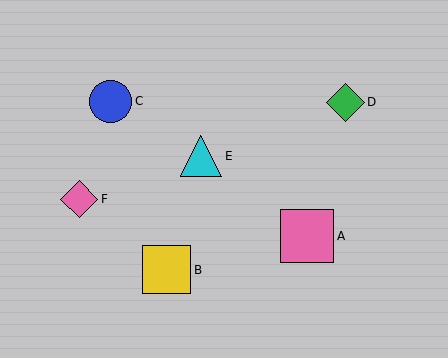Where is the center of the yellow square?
The center of the yellow square is at (167, 270).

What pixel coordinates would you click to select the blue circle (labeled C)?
Click at (111, 101) to select the blue circle C.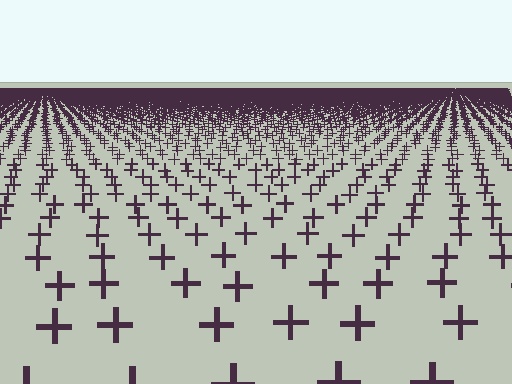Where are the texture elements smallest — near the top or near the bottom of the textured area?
Near the top.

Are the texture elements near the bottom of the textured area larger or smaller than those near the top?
Larger. Near the bottom, elements are closer to the viewer and appear at a bigger on-screen size.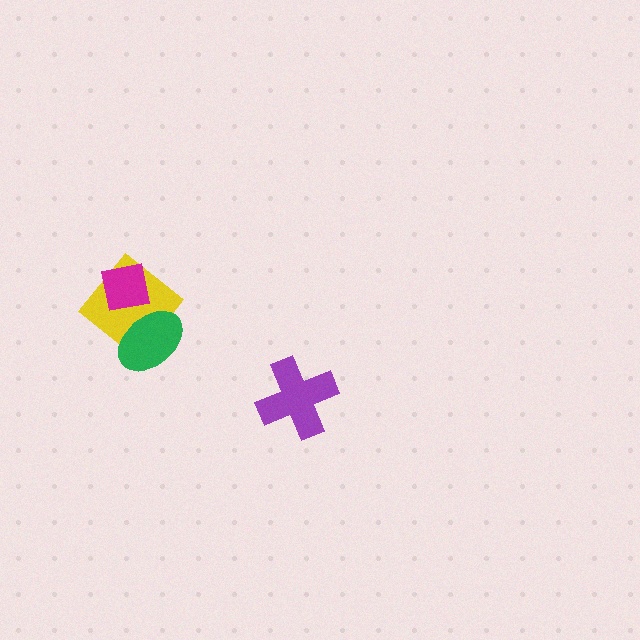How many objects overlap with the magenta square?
1 object overlaps with the magenta square.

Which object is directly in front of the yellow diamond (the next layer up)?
The magenta square is directly in front of the yellow diamond.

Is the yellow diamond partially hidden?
Yes, it is partially covered by another shape.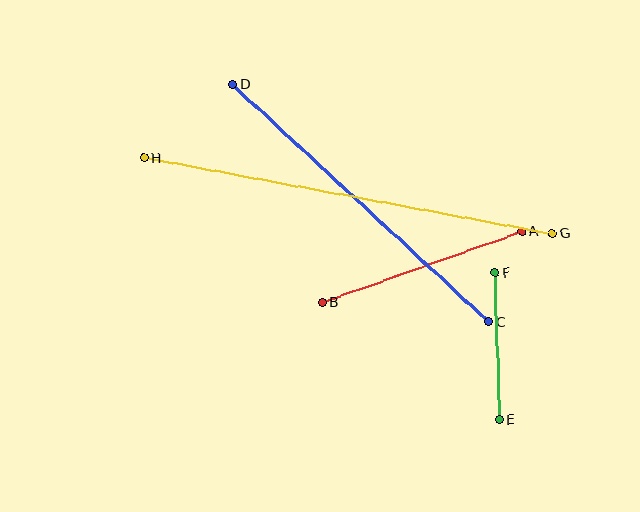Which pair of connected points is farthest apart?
Points G and H are farthest apart.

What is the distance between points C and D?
The distance is approximately 349 pixels.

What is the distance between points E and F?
The distance is approximately 147 pixels.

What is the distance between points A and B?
The distance is approximately 212 pixels.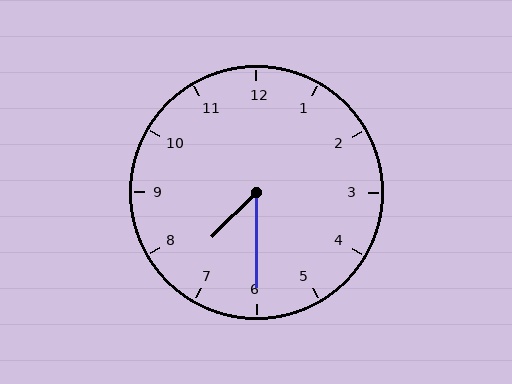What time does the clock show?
7:30.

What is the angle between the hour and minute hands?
Approximately 45 degrees.